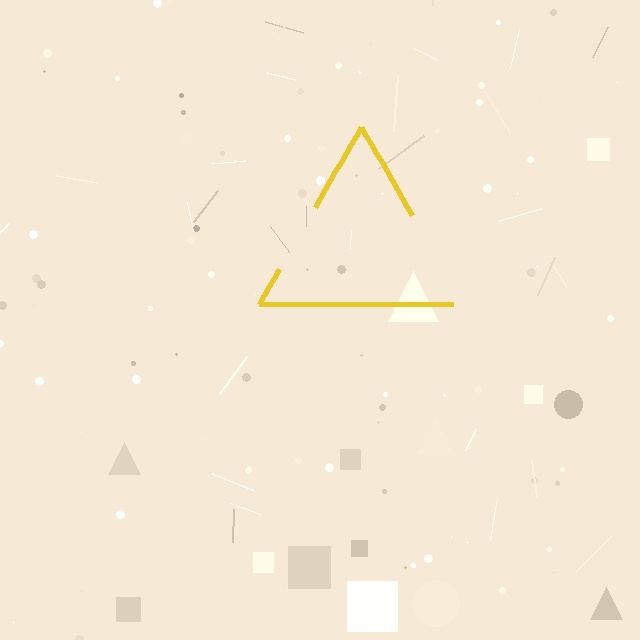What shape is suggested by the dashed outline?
The dashed outline suggests a triangle.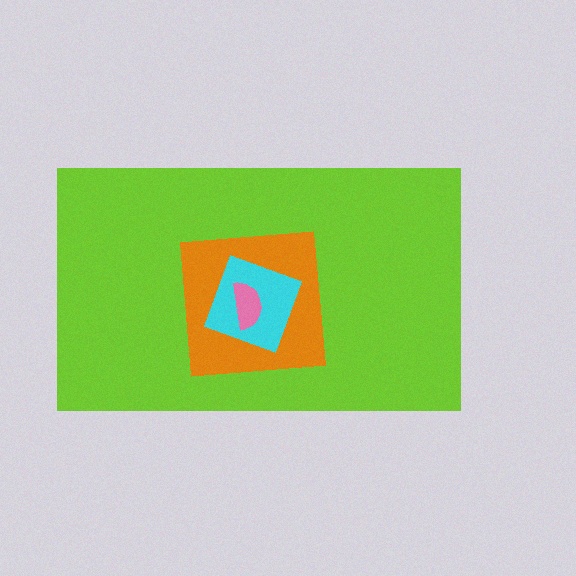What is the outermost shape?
The lime rectangle.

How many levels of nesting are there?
4.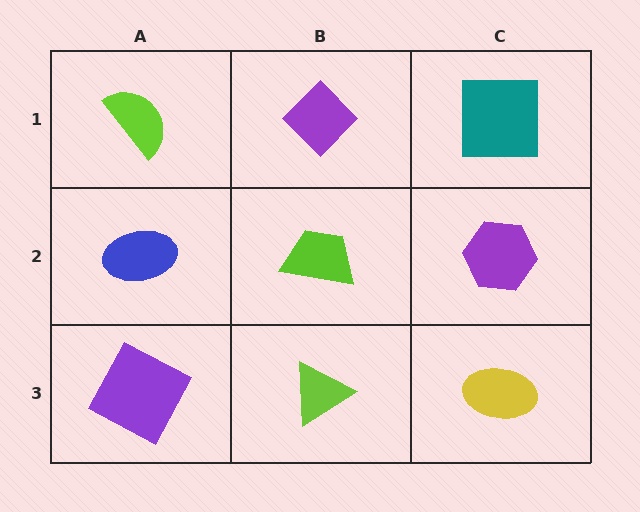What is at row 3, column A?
A purple square.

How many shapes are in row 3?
3 shapes.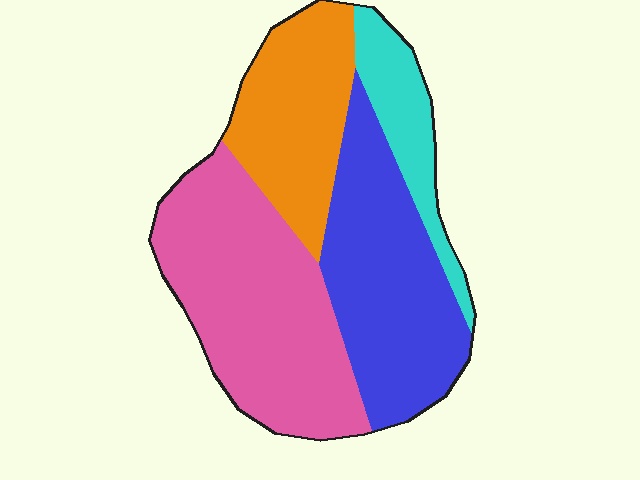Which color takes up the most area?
Pink, at roughly 35%.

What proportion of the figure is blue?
Blue covers 30% of the figure.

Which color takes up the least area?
Cyan, at roughly 10%.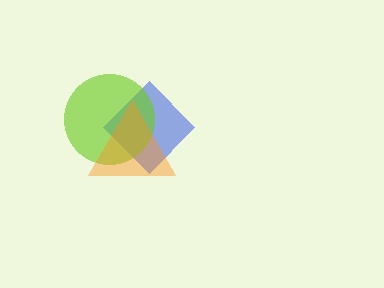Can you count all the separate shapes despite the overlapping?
Yes, there are 3 separate shapes.